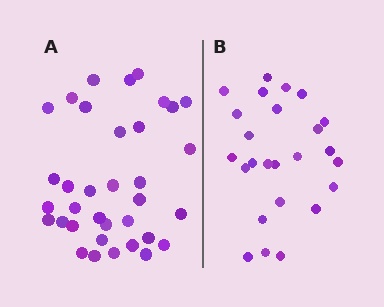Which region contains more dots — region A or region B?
Region A (the left region) has more dots.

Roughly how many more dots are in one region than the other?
Region A has roughly 10 or so more dots than region B.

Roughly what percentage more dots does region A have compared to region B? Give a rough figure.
About 40% more.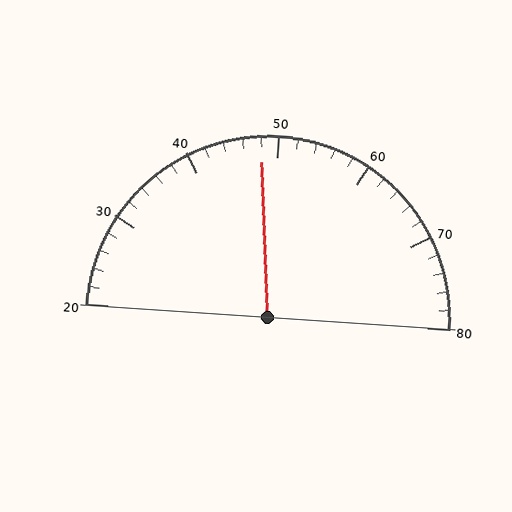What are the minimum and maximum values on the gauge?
The gauge ranges from 20 to 80.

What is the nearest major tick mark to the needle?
The nearest major tick mark is 50.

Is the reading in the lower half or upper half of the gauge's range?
The reading is in the lower half of the range (20 to 80).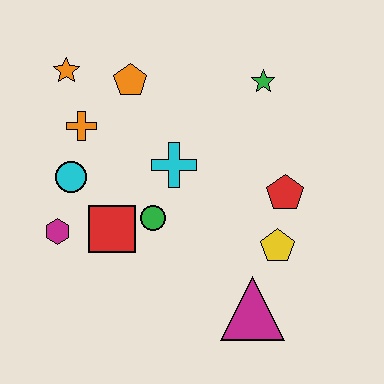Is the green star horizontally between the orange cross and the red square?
No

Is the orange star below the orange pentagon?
No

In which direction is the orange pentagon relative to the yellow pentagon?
The orange pentagon is above the yellow pentagon.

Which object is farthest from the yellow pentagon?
The orange star is farthest from the yellow pentagon.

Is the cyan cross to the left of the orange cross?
No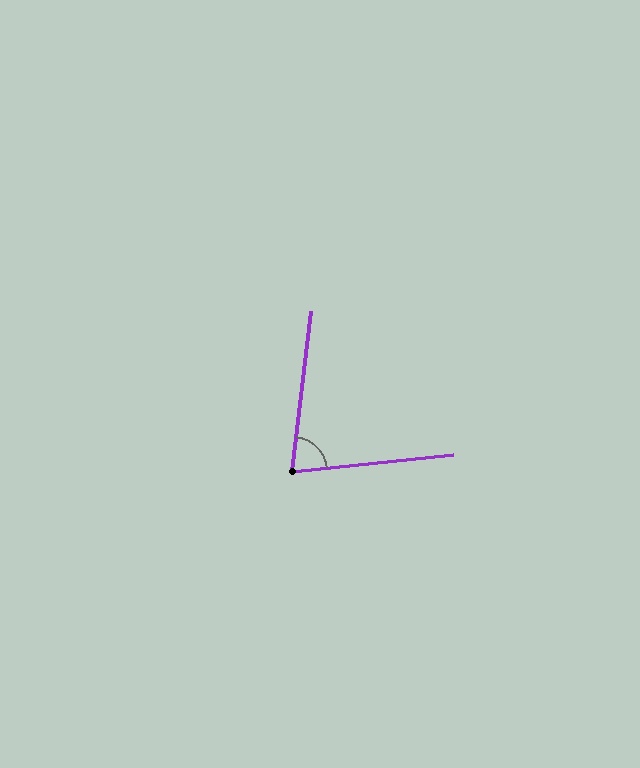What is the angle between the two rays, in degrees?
Approximately 77 degrees.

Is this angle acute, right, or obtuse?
It is acute.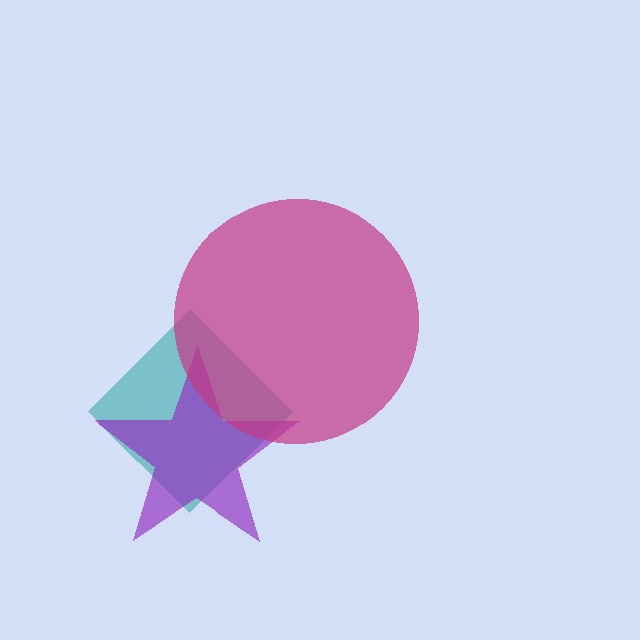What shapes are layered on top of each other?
The layered shapes are: a teal diamond, a purple star, a magenta circle.